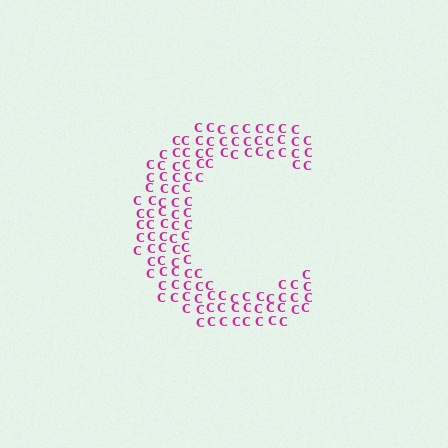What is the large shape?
The large shape is the letter C.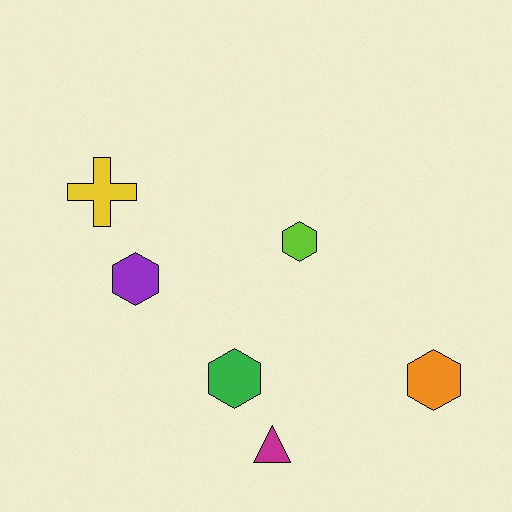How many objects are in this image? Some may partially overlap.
There are 6 objects.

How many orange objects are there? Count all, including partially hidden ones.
There is 1 orange object.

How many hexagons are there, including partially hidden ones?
There are 4 hexagons.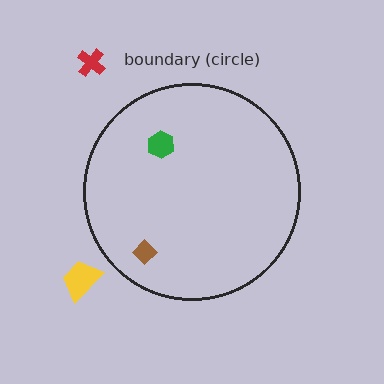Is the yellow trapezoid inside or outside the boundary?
Outside.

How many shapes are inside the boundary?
2 inside, 2 outside.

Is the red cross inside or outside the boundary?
Outside.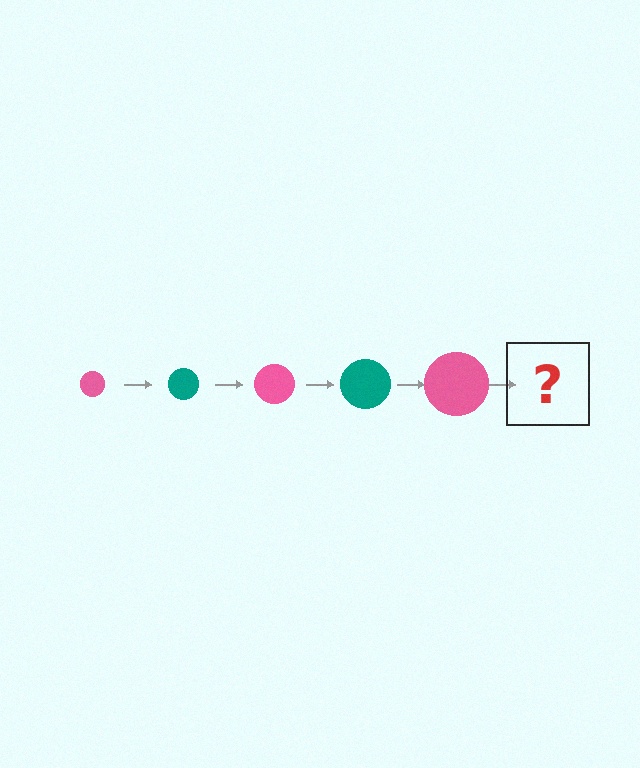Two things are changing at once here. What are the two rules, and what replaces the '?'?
The two rules are that the circle grows larger each step and the color cycles through pink and teal. The '?' should be a teal circle, larger than the previous one.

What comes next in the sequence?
The next element should be a teal circle, larger than the previous one.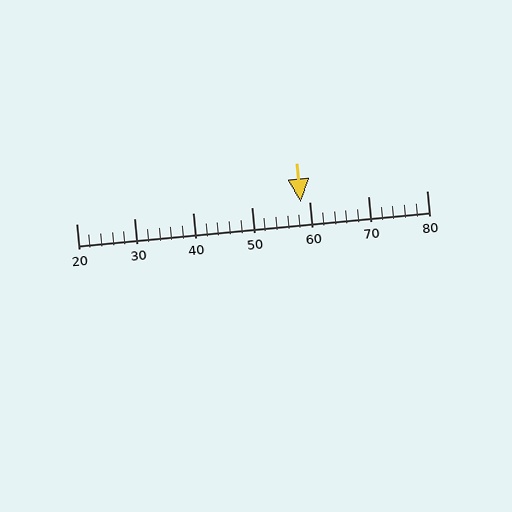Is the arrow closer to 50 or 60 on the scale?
The arrow is closer to 60.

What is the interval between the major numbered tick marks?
The major tick marks are spaced 10 units apart.